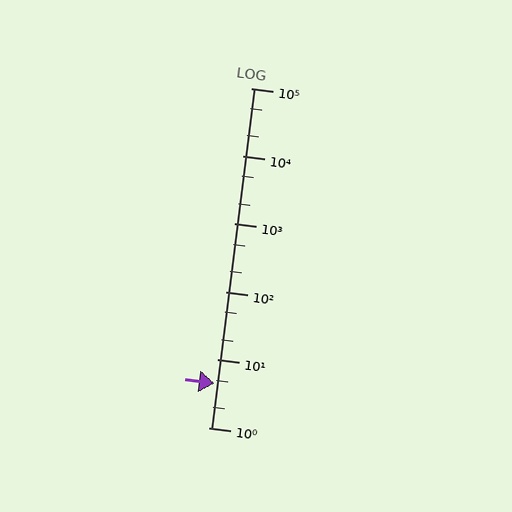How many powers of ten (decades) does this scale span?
The scale spans 5 decades, from 1 to 100000.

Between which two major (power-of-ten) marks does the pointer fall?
The pointer is between 1 and 10.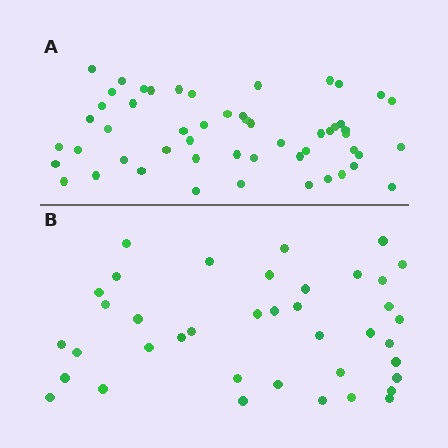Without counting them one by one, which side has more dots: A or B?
Region A (the top region) has more dots.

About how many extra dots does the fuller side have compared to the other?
Region A has approximately 15 more dots than region B.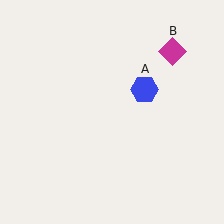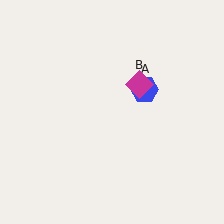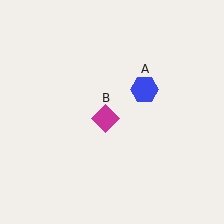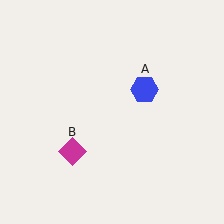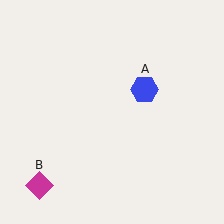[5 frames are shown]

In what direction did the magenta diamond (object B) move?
The magenta diamond (object B) moved down and to the left.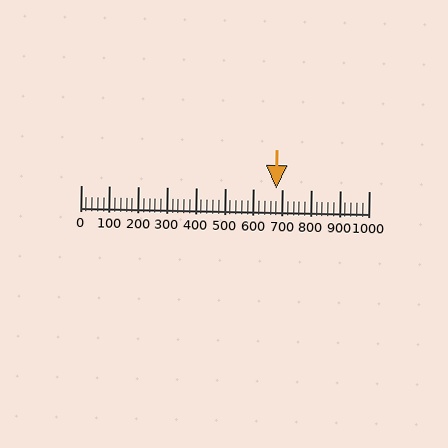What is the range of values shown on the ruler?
The ruler shows values from 0 to 1000.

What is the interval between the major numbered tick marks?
The major tick marks are spaced 100 units apart.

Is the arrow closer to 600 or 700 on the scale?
The arrow is closer to 700.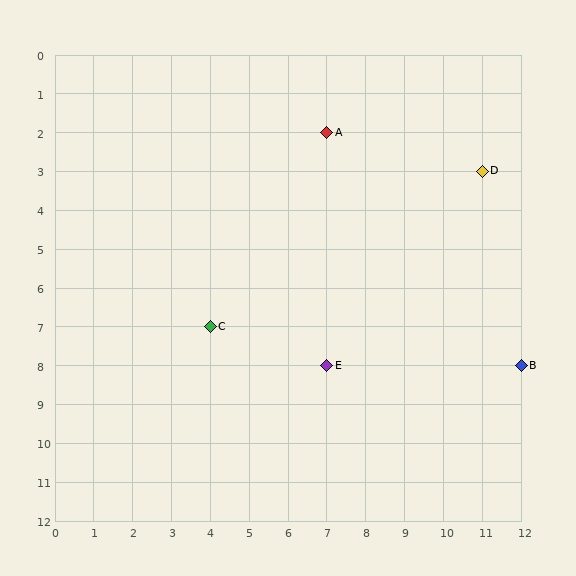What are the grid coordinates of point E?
Point E is at grid coordinates (7, 8).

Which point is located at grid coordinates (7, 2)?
Point A is at (7, 2).